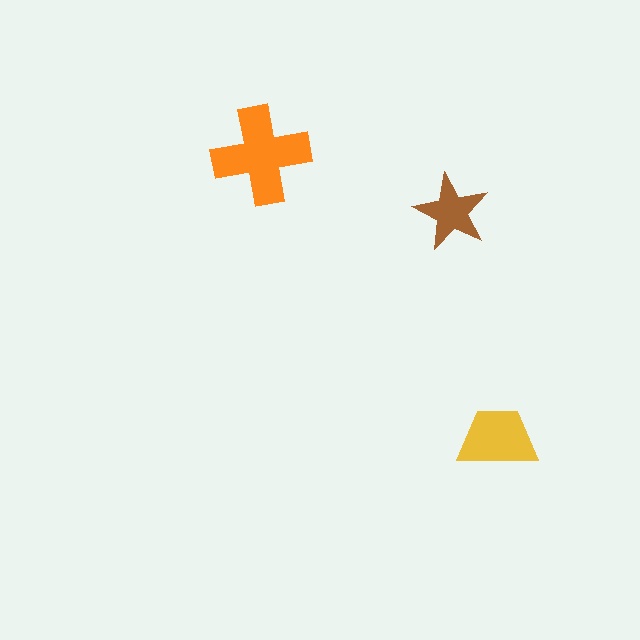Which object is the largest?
The orange cross.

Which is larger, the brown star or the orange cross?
The orange cross.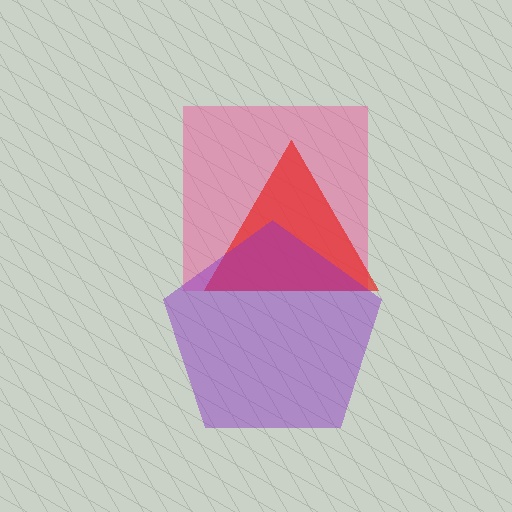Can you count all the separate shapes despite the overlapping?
Yes, there are 3 separate shapes.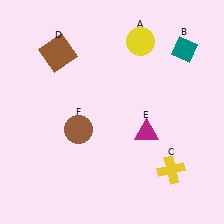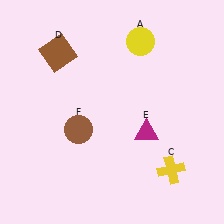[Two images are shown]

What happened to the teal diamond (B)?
The teal diamond (B) was removed in Image 2. It was in the top-right area of Image 1.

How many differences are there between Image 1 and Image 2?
There is 1 difference between the two images.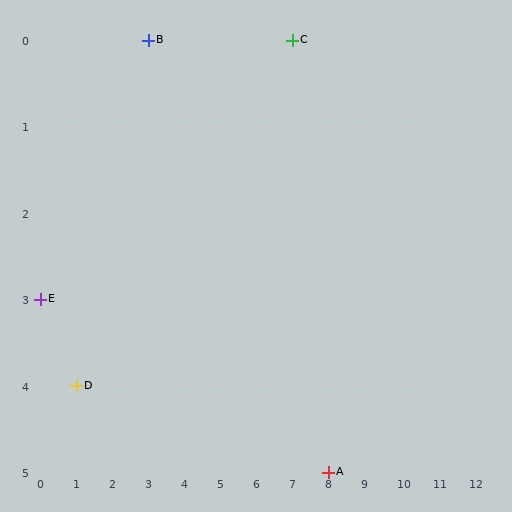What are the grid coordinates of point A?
Point A is at grid coordinates (8, 5).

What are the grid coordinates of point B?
Point B is at grid coordinates (3, 0).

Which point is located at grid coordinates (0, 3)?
Point E is at (0, 3).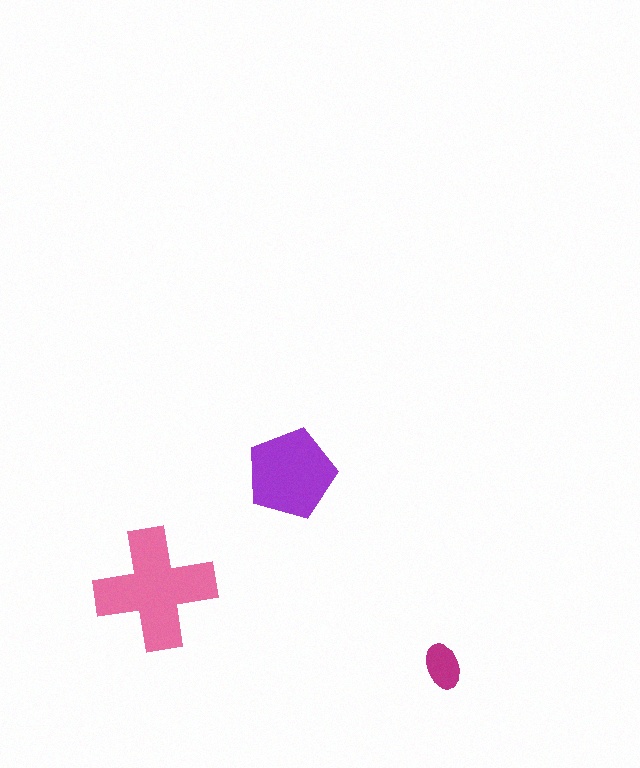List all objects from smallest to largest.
The magenta ellipse, the purple pentagon, the pink cross.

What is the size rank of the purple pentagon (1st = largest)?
2nd.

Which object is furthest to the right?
The magenta ellipse is rightmost.